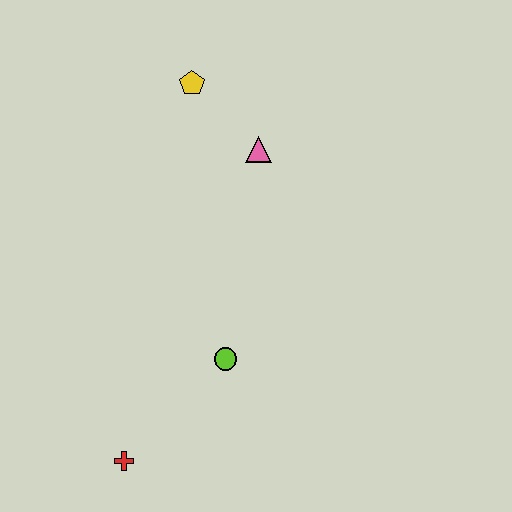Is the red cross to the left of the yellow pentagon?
Yes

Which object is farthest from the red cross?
The yellow pentagon is farthest from the red cross.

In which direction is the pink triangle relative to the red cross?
The pink triangle is above the red cross.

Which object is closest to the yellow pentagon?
The pink triangle is closest to the yellow pentagon.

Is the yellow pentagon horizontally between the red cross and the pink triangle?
Yes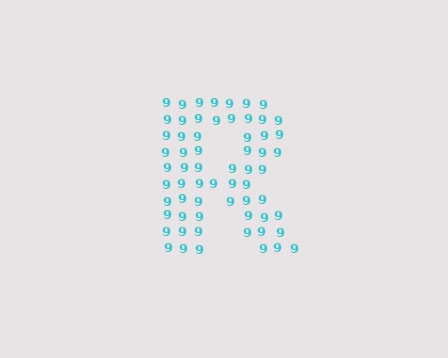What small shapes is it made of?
It is made of small digit 9's.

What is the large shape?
The large shape is the letter R.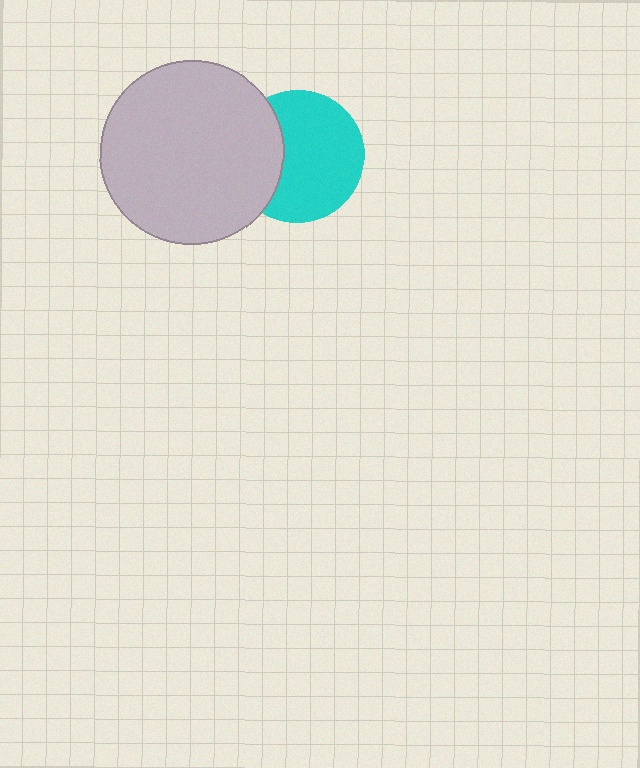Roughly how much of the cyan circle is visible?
Most of it is visible (roughly 69%).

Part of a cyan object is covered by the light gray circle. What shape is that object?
It is a circle.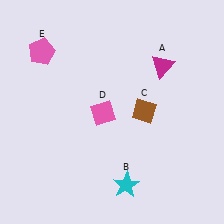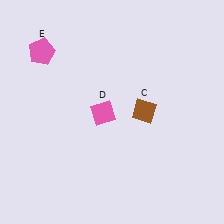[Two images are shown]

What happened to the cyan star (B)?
The cyan star (B) was removed in Image 2. It was in the bottom-right area of Image 1.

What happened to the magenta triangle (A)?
The magenta triangle (A) was removed in Image 2. It was in the top-right area of Image 1.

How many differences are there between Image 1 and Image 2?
There are 2 differences between the two images.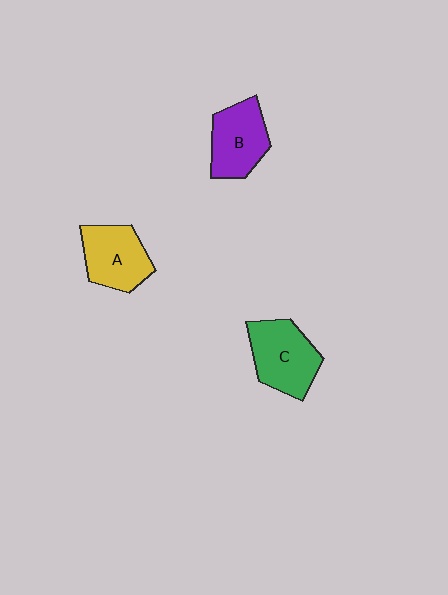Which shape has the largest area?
Shape C (green).